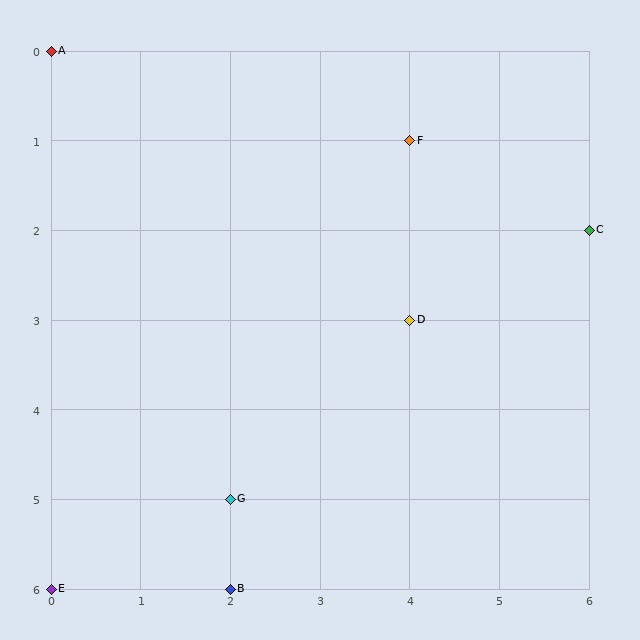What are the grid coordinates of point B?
Point B is at grid coordinates (2, 6).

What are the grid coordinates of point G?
Point G is at grid coordinates (2, 5).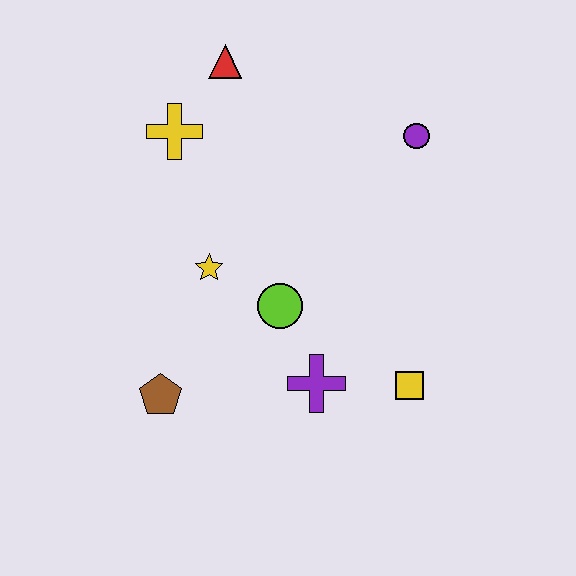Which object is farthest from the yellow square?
The red triangle is farthest from the yellow square.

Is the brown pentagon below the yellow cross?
Yes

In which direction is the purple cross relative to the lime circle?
The purple cross is below the lime circle.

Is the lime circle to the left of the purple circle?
Yes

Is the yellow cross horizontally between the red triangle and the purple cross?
No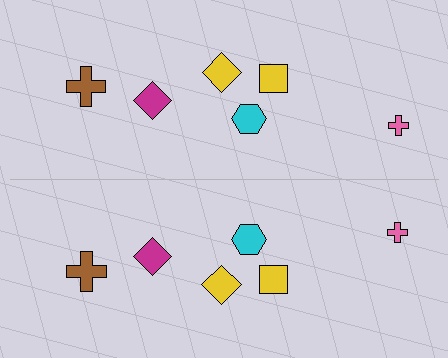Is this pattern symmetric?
Yes, this pattern has bilateral (reflection) symmetry.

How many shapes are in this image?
There are 12 shapes in this image.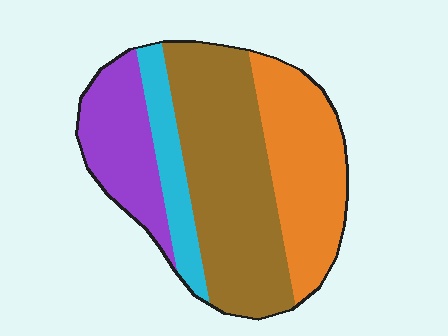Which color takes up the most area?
Brown, at roughly 40%.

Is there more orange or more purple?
Orange.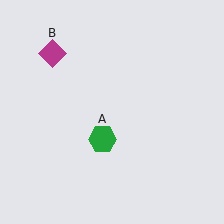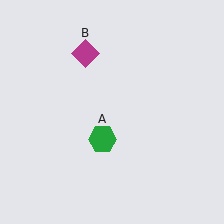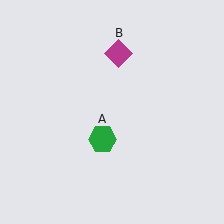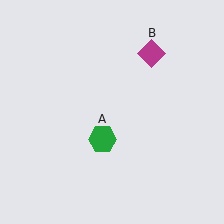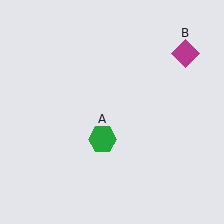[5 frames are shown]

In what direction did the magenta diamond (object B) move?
The magenta diamond (object B) moved right.